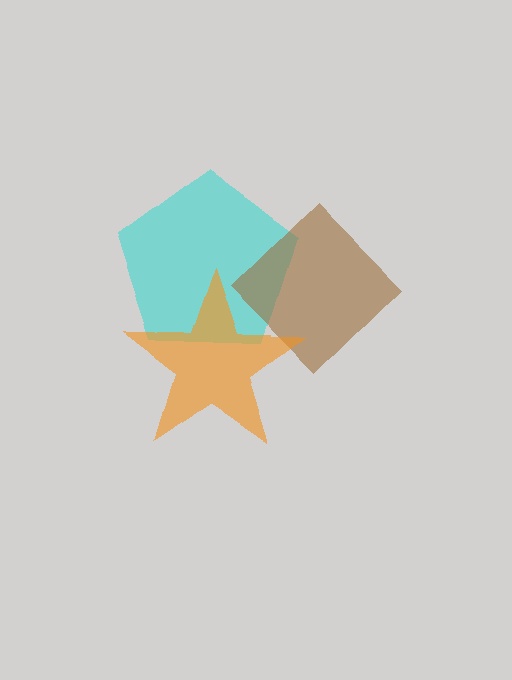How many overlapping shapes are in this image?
There are 3 overlapping shapes in the image.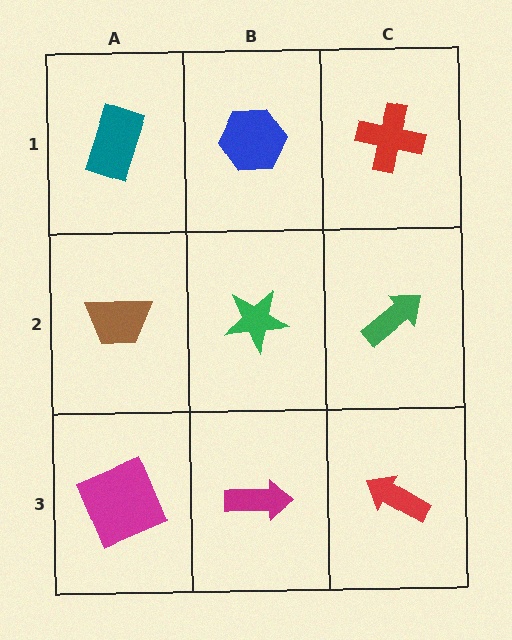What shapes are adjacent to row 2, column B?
A blue hexagon (row 1, column B), a magenta arrow (row 3, column B), a brown trapezoid (row 2, column A), a green arrow (row 2, column C).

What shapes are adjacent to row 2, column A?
A teal rectangle (row 1, column A), a magenta square (row 3, column A), a green star (row 2, column B).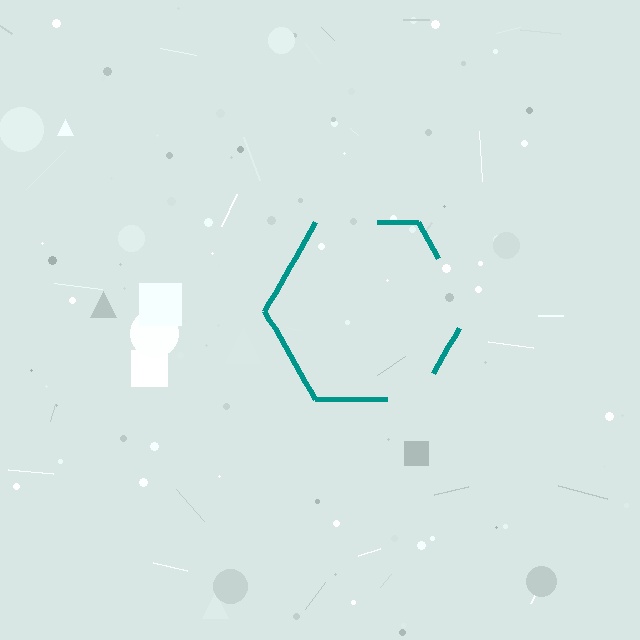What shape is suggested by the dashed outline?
The dashed outline suggests a hexagon.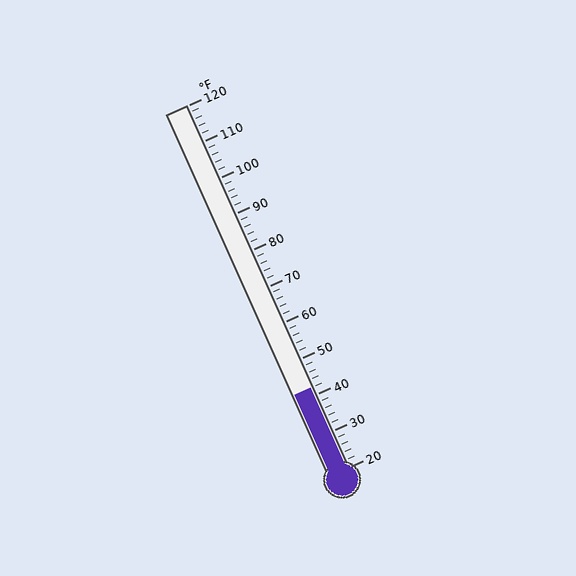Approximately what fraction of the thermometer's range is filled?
The thermometer is filled to approximately 20% of its range.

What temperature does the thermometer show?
The thermometer shows approximately 42°F.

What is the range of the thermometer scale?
The thermometer scale ranges from 20°F to 120°F.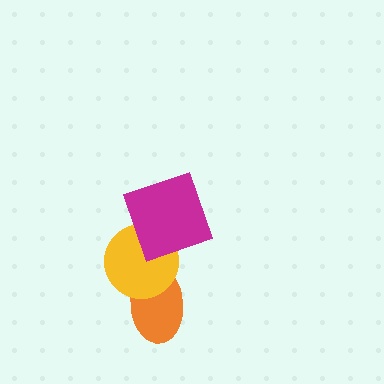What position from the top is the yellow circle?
The yellow circle is 2nd from the top.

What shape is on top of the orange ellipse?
The yellow circle is on top of the orange ellipse.